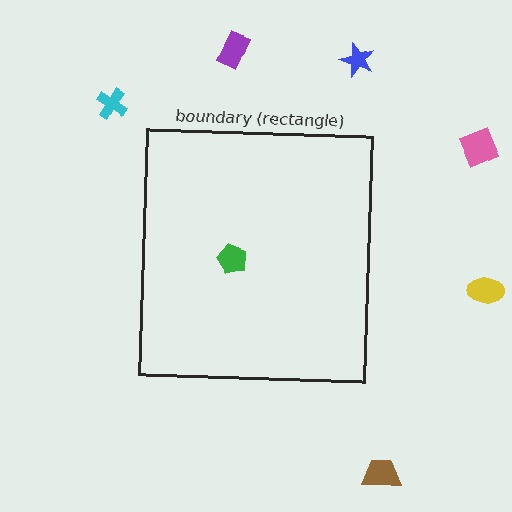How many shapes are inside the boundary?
1 inside, 6 outside.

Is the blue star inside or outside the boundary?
Outside.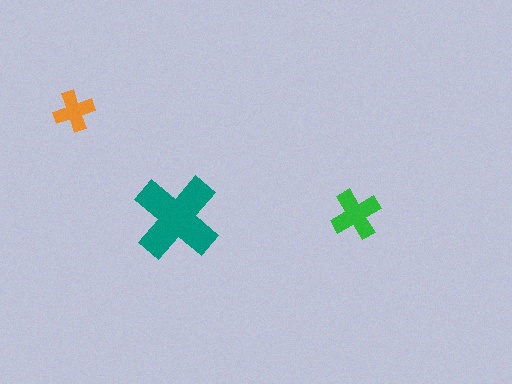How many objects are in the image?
There are 3 objects in the image.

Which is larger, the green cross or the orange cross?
The green one.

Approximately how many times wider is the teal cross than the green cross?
About 1.5 times wider.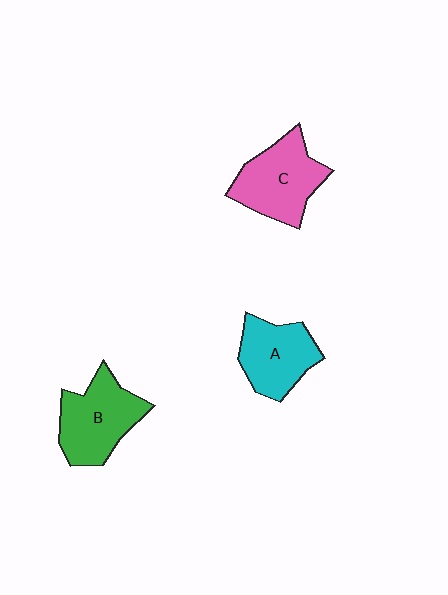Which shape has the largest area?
Shape C (pink).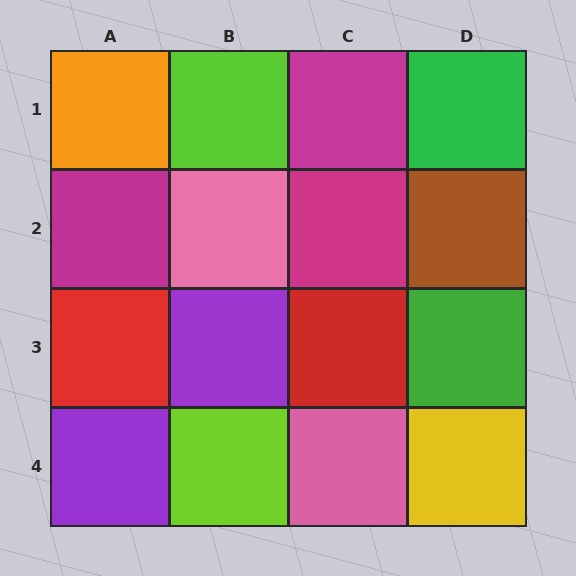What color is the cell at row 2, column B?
Pink.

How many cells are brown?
1 cell is brown.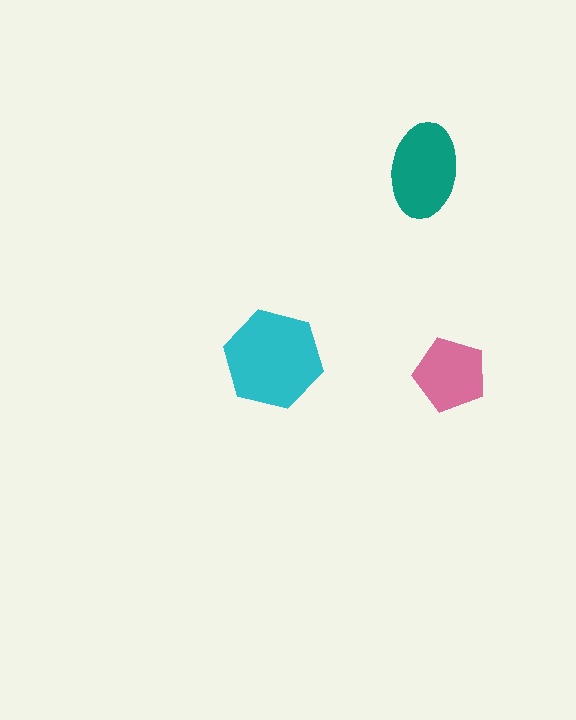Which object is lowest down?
The pink pentagon is bottommost.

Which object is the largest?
The cyan hexagon.